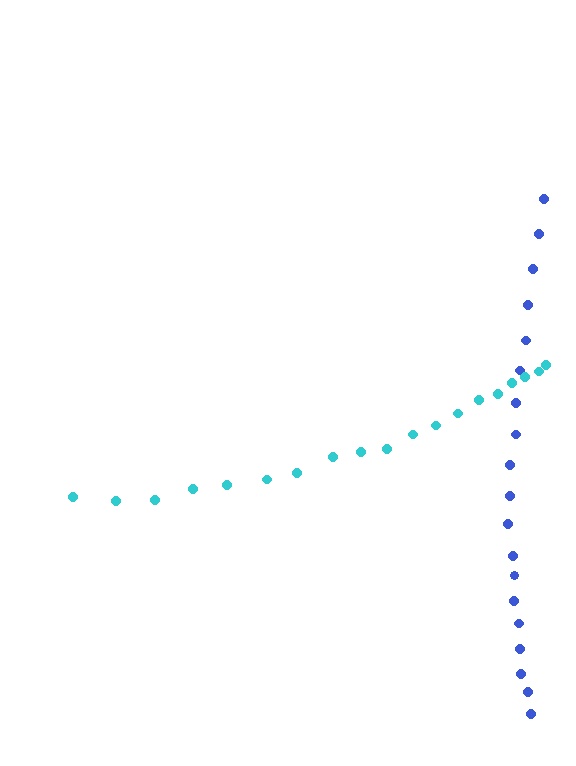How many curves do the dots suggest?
There are 2 distinct paths.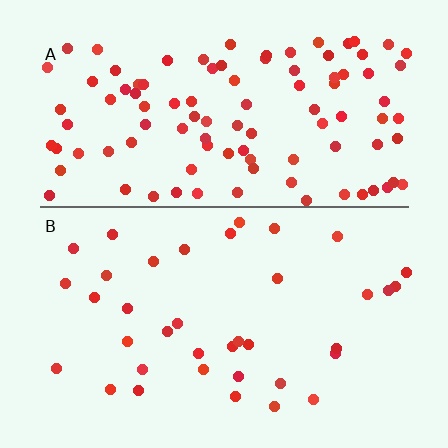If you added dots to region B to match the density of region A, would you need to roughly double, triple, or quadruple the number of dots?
Approximately triple.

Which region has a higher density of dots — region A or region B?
A (the top).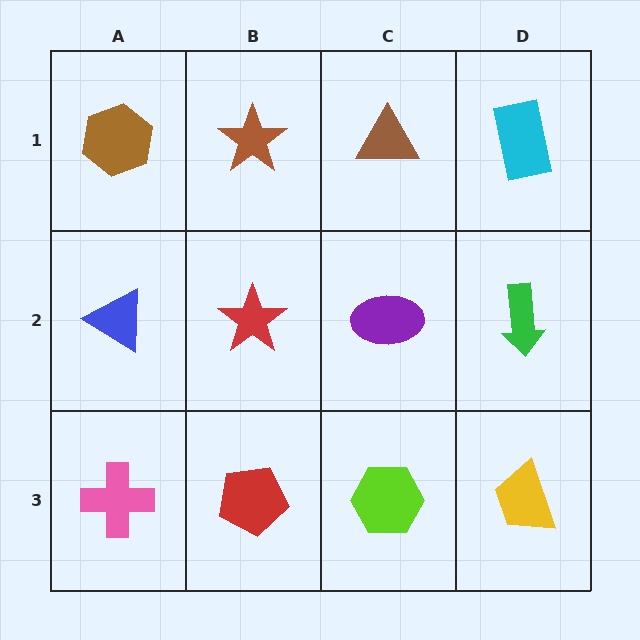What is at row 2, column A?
A blue triangle.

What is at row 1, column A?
A brown hexagon.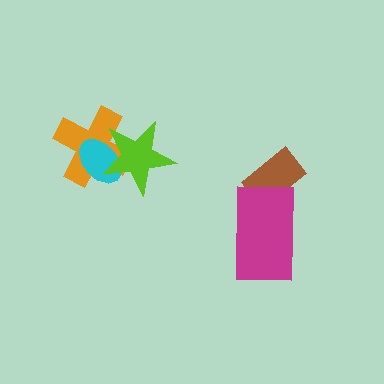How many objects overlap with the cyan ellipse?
2 objects overlap with the cyan ellipse.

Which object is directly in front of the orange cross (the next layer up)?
The cyan ellipse is directly in front of the orange cross.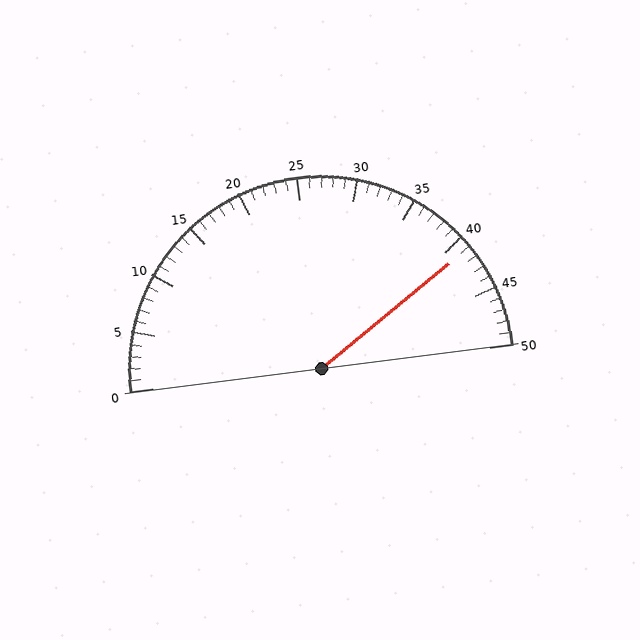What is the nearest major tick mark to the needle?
The nearest major tick mark is 40.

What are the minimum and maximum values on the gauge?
The gauge ranges from 0 to 50.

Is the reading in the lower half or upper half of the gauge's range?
The reading is in the upper half of the range (0 to 50).